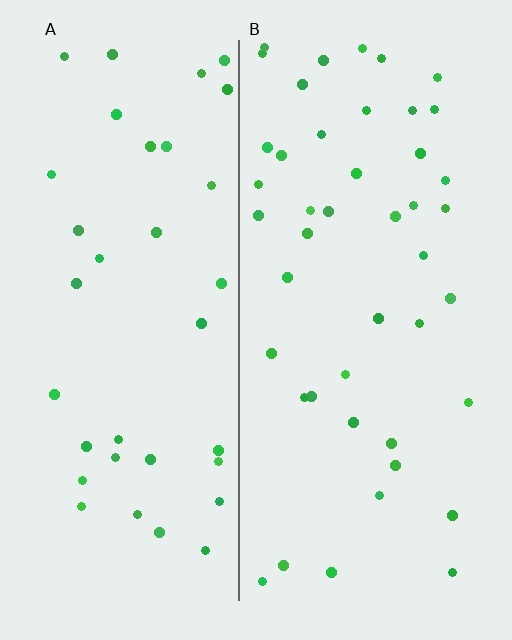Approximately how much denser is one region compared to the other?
Approximately 1.3× — region B over region A.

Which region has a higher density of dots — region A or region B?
B (the right).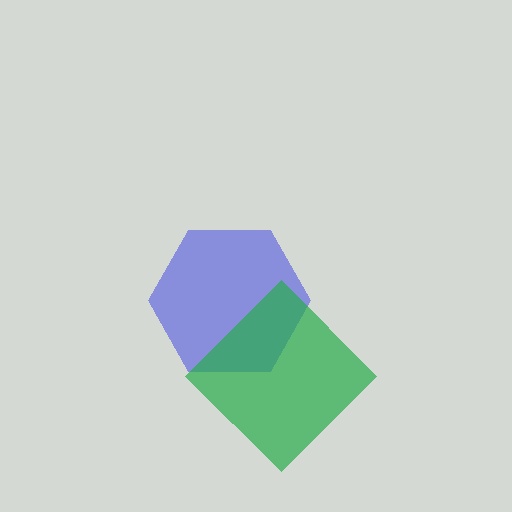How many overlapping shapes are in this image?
There are 2 overlapping shapes in the image.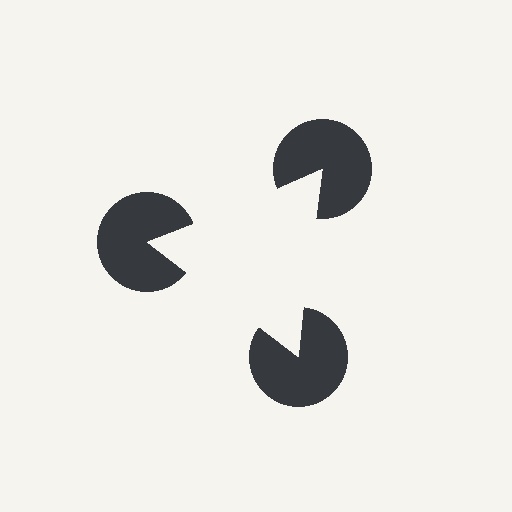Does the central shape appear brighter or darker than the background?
It typically appears slightly brighter than the background, even though no actual brightness change is drawn.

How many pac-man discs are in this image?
There are 3 — one at each vertex of the illusory triangle.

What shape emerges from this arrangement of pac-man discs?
An illusory triangle — its edges are inferred from the aligned wedge cuts in the pac-man discs, not physically drawn.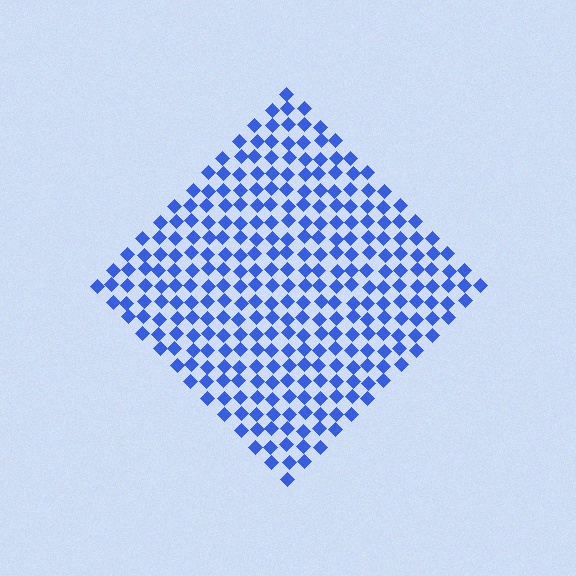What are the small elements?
The small elements are diamonds.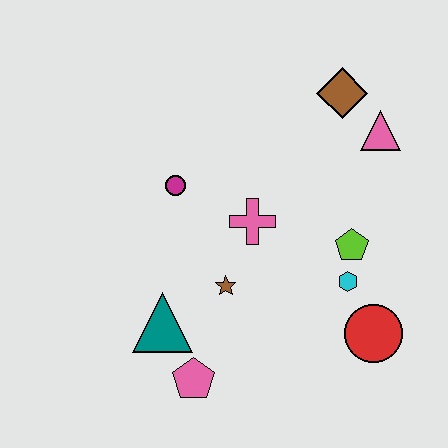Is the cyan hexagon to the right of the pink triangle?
No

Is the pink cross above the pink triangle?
No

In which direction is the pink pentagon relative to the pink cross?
The pink pentagon is below the pink cross.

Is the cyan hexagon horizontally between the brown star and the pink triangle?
Yes